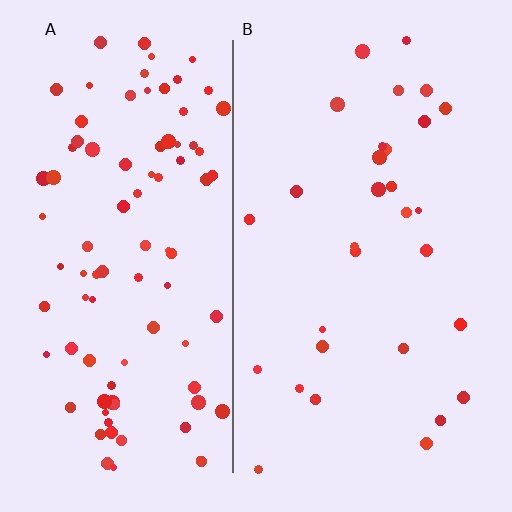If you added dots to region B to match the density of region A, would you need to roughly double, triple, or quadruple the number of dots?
Approximately triple.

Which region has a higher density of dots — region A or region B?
A (the left).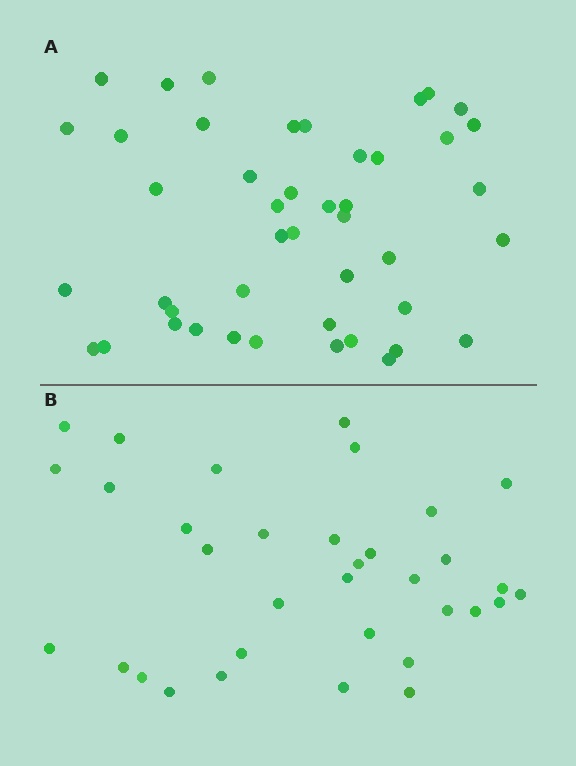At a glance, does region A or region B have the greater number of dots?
Region A (the top region) has more dots.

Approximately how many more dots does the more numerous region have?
Region A has roughly 12 or so more dots than region B.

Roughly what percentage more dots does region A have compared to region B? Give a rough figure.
About 30% more.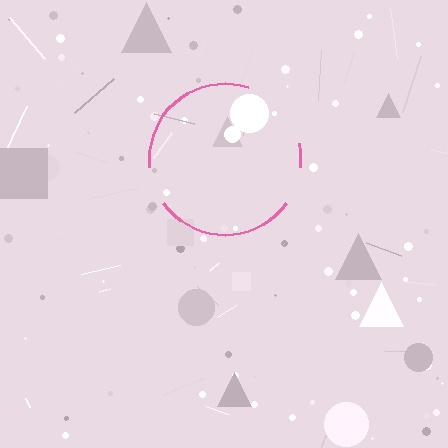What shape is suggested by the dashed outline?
The dashed outline suggests a circle.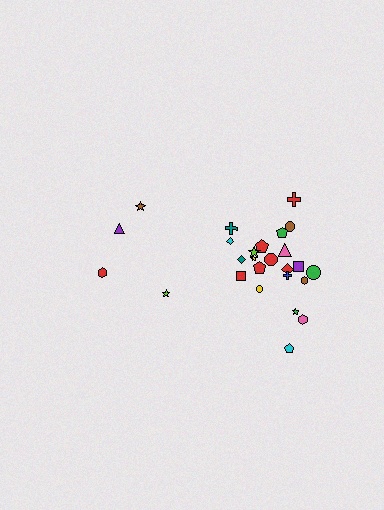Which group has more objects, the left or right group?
The right group.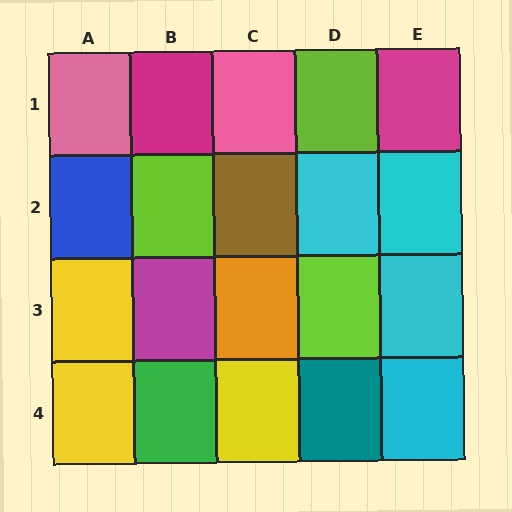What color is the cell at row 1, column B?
Magenta.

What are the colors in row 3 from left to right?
Yellow, magenta, orange, lime, cyan.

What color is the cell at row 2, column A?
Blue.